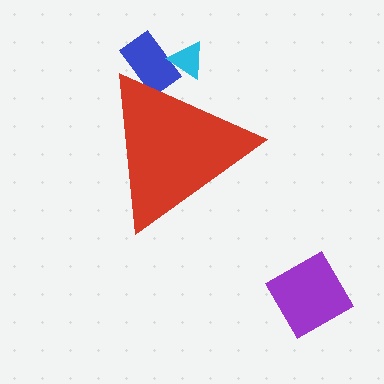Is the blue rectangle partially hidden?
Yes, the blue rectangle is partially hidden behind the red triangle.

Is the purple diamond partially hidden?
No, the purple diamond is fully visible.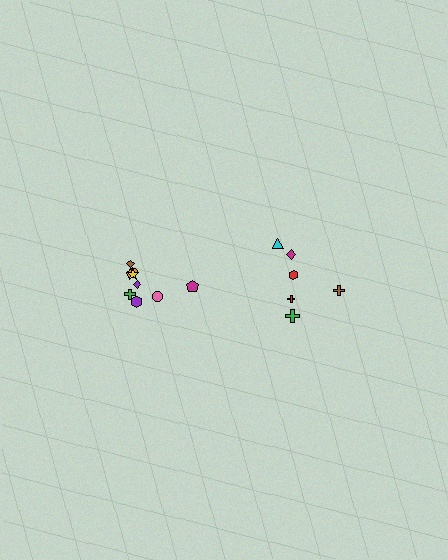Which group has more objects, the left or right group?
The left group.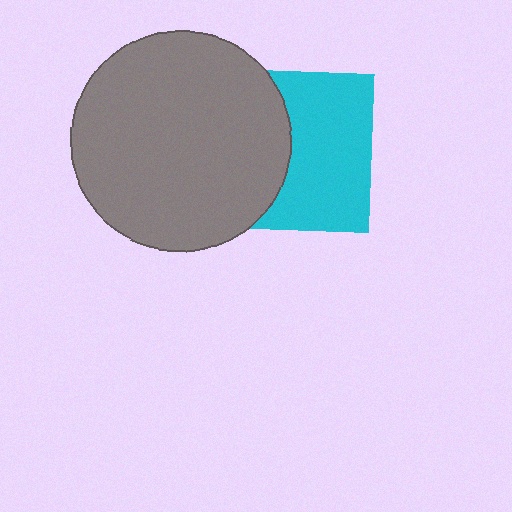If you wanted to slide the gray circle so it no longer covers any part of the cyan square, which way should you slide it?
Slide it left — that is the most direct way to separate the two shapes.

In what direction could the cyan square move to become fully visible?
The cyan square could move right. That would shift it out from behind the gray circle entirely.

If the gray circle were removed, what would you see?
You would see the complete cyan square.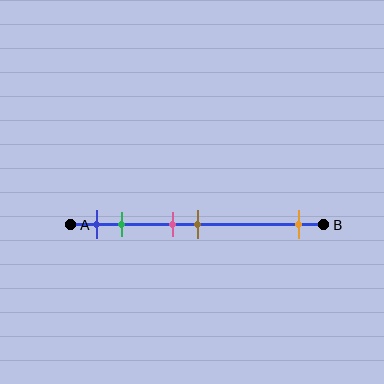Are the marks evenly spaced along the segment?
No, the marks are not evenly spaced.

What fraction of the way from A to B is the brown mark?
The brown mark is approximately 50% (0.5) of the way from A to B.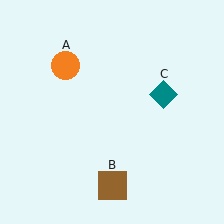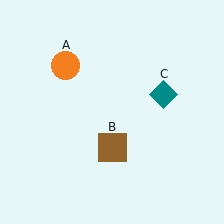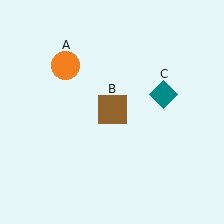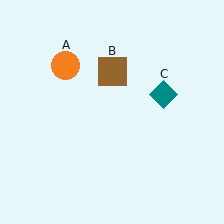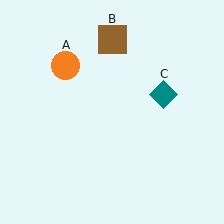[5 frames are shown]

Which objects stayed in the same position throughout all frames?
Orange circle (object A) and teal diamond (object C) remained stationary.